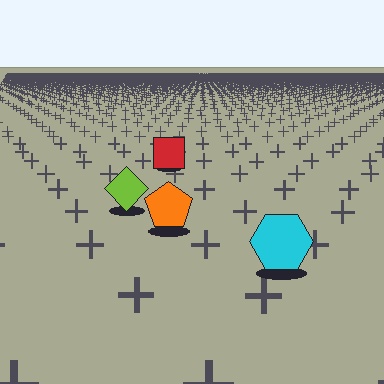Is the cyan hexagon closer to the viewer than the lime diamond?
Yes. The cyan hexagon is closer — you can tell from the texture gradient: the ground texture is coarser near it.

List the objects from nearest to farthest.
From nearest to farthest: the cyan hexagon, the orange pentagon, the lime diamond, the red square.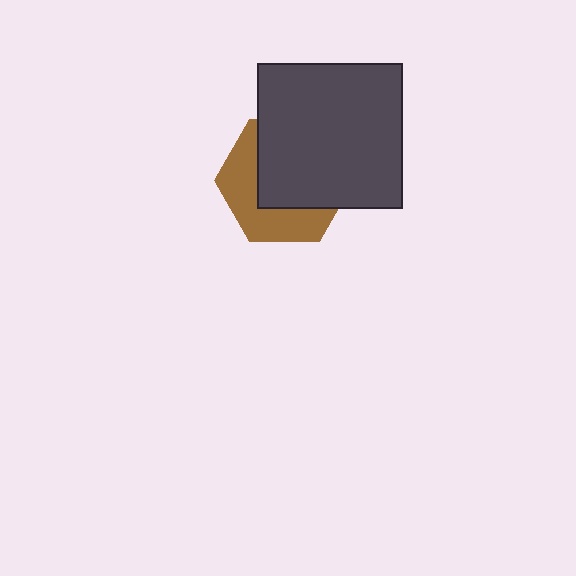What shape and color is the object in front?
The object in front is a dark gray square.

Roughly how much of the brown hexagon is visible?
A small part of it is visible (roughly 42%).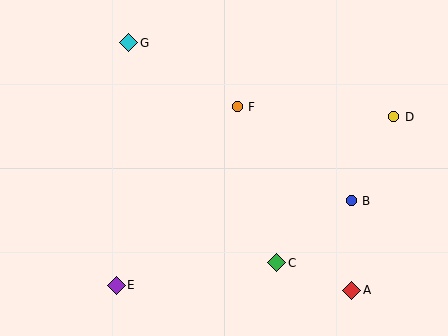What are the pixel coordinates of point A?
Point A is at (352, 290).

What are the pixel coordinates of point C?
Point C is at (277, 263).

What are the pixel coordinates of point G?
Point G is at (129, 43).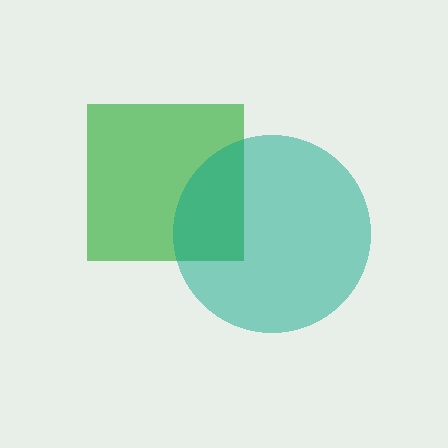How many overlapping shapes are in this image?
There are 2 overlapping shapes in the image.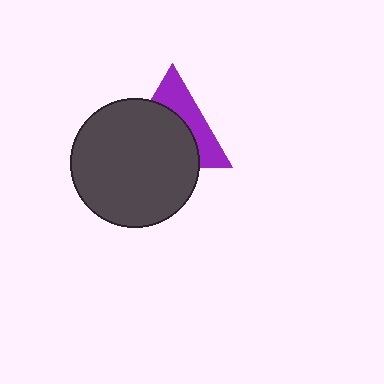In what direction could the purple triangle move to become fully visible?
The purple triangle could move up. That would shift it out from behind the dark gray circle entirely.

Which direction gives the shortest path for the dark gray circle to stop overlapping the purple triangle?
Moving down gives the shortest separation.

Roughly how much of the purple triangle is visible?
A small part of it is visible (roughly 40%).